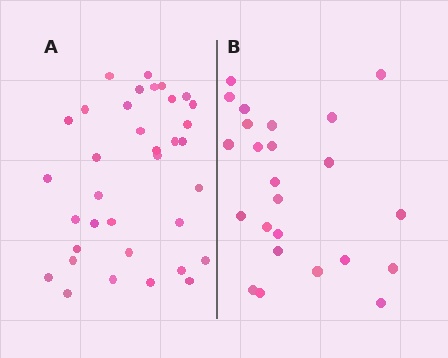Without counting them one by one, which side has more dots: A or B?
Region A (the left region) has more dots.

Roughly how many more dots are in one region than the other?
Region A has roughly 12 or so more dots than region B.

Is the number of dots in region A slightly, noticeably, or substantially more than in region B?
Region A has substantially more. The ratio is roughly 1.5 to 1.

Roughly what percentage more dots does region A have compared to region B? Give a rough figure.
About 45% more.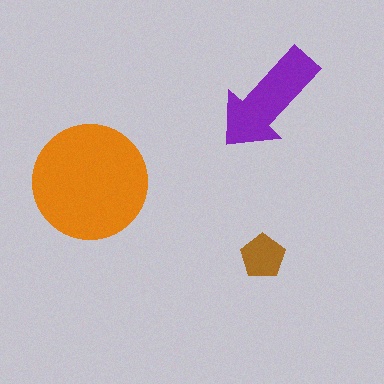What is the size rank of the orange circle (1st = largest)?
1st.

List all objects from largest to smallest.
The orange circle, the purple arrow, the brown pentagon.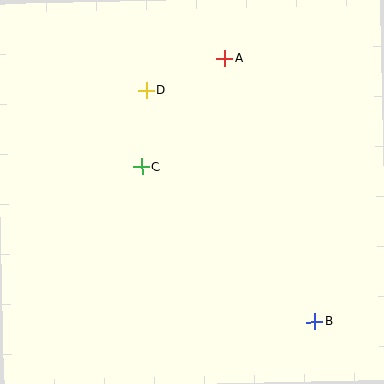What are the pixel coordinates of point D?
Point D is at (146, 90).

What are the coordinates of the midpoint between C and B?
The midpoint between C and B is at (228, 244).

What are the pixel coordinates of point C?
Point C is at (142, 167).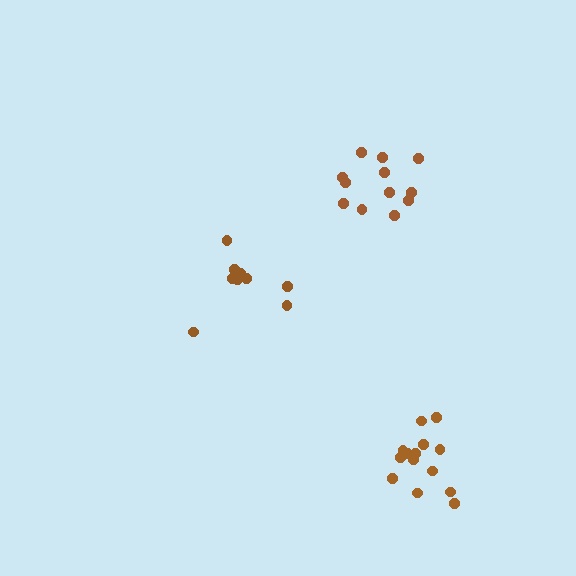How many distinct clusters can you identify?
There are 3 distinct clusters.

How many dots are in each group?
Group 1: 12 dots, Group 2: 10 dots, Group 3: 14 dots (36 total).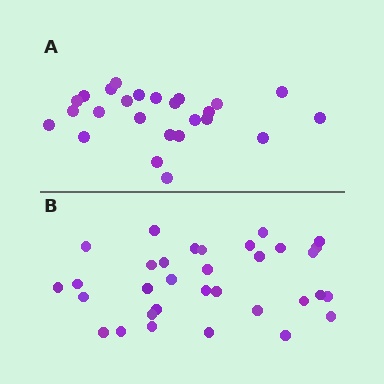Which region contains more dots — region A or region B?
Region B (the bottom region) has more dots.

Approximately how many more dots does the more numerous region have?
Region B has roughly 8 or so more dots than region A.